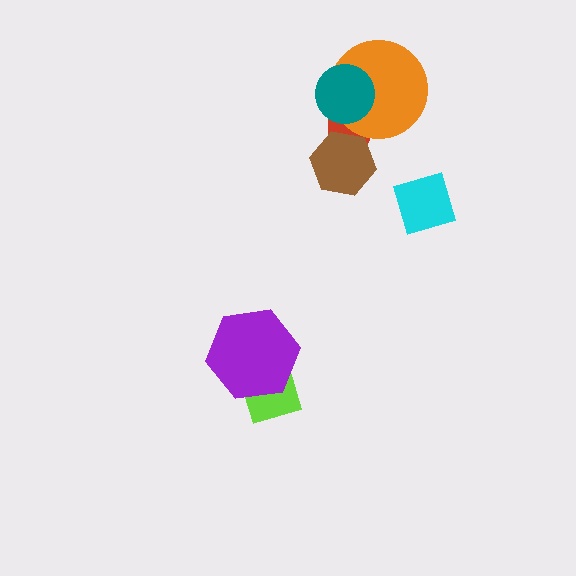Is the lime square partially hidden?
Yes, it is partially covered by another shape.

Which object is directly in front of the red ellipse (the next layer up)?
The orange circle is directly in front of the red ellipse.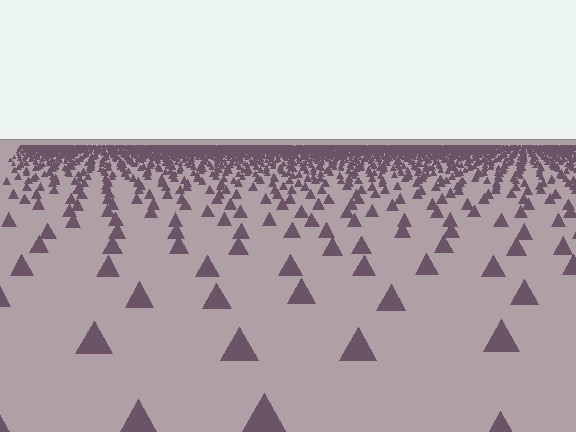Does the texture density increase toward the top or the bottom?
Density increases toward the top.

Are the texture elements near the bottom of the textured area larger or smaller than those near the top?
Larger. Near the bottom, elements are closer to the viewer and appear at a bigger on-screen size.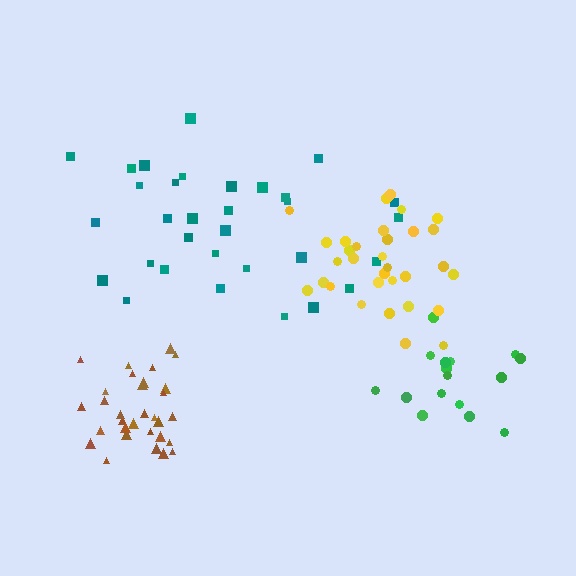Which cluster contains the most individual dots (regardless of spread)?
Teal (32).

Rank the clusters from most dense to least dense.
brown, yellow, green, teal.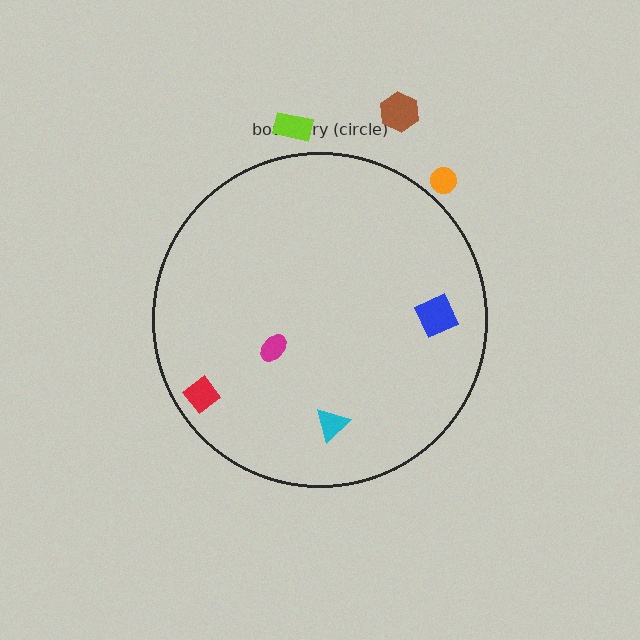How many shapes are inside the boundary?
4 inside, 3 outside.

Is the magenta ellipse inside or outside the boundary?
Inside.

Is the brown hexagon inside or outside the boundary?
Outside.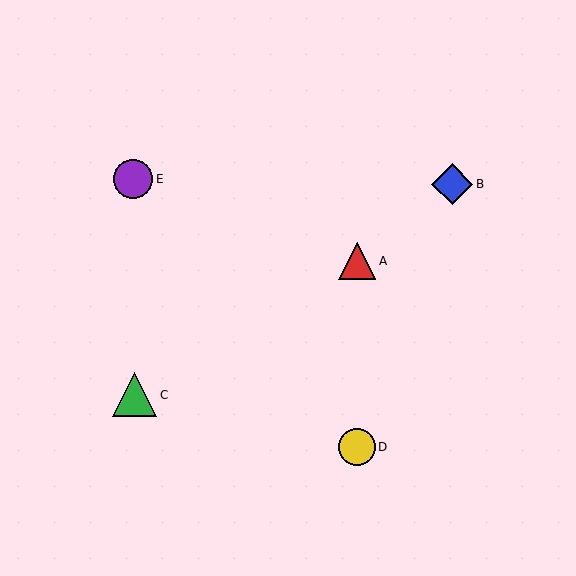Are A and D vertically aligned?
Yes, both are at x≈357.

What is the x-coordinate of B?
Object B is at x≈452.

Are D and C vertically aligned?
No, D is at x≈357 and C is at x≈135.